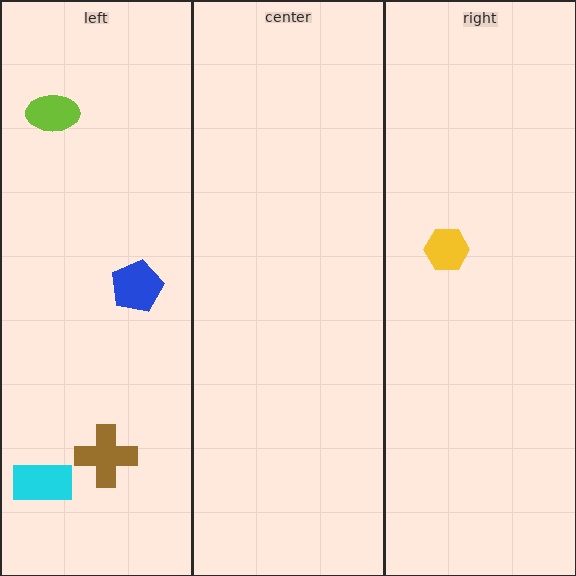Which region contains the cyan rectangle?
The left region.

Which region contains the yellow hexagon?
The right region.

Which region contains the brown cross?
The left region.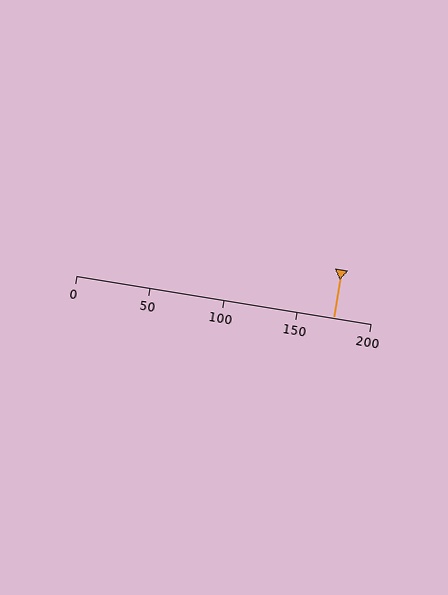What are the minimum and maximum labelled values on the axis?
The axis runs from 0 to 200.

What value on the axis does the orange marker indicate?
The marker indicates approximately 175.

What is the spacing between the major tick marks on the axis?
The major ticks are spaced 50 apart.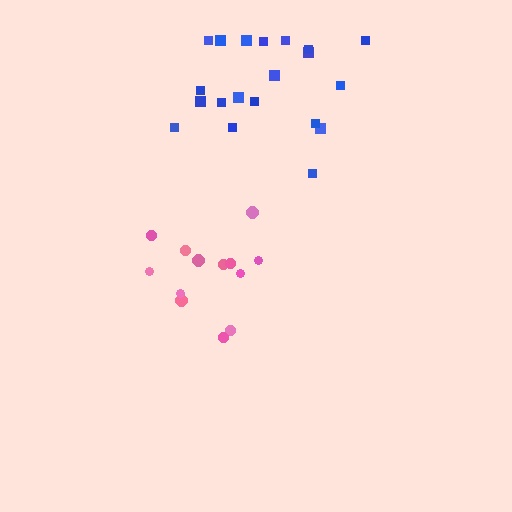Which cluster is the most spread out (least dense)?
Blue.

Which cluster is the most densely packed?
Pink.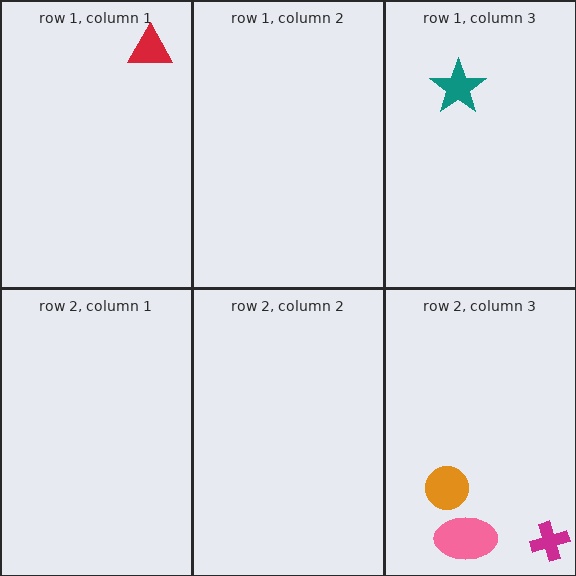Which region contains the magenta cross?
The row 2, column 3 region.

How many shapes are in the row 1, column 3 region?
1.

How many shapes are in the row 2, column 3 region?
3.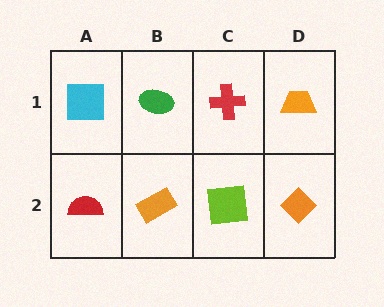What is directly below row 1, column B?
An orange rectangle.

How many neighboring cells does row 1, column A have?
2.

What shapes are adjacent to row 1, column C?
A lime square (row 2, column C), a green ellipse (row 1, column B), an orange trapezoid (row 1, column D).